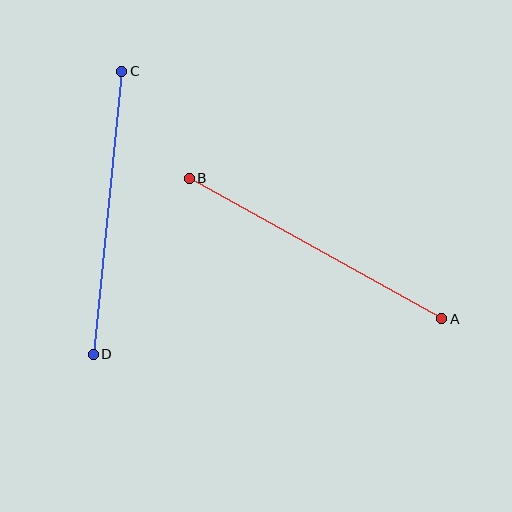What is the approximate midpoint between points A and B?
The midpoint is at approximately (315, 248) pixels.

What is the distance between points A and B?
The distance is approximately 289 pixels.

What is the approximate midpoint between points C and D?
The midpoint is at approximately (108, 213) pixels.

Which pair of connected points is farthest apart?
Points A and B are farthest apart.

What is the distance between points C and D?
The distance is approximately 284 pixels.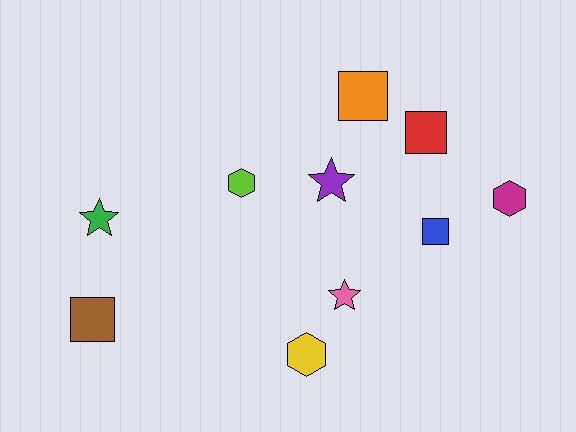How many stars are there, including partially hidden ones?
There are 3 stars.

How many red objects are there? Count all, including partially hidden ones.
There is 1 red object.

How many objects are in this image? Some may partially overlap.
There are 10 objects.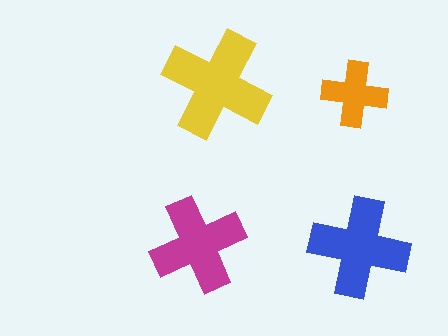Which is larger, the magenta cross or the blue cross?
The blue one.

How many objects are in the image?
There are 4 objects in the image.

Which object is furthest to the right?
The blue cross is rightmost.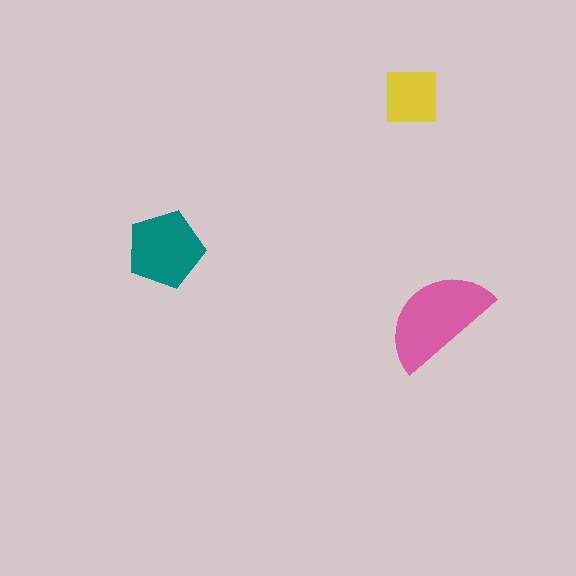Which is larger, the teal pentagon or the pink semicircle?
The pink semicircle.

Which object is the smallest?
The yellow square.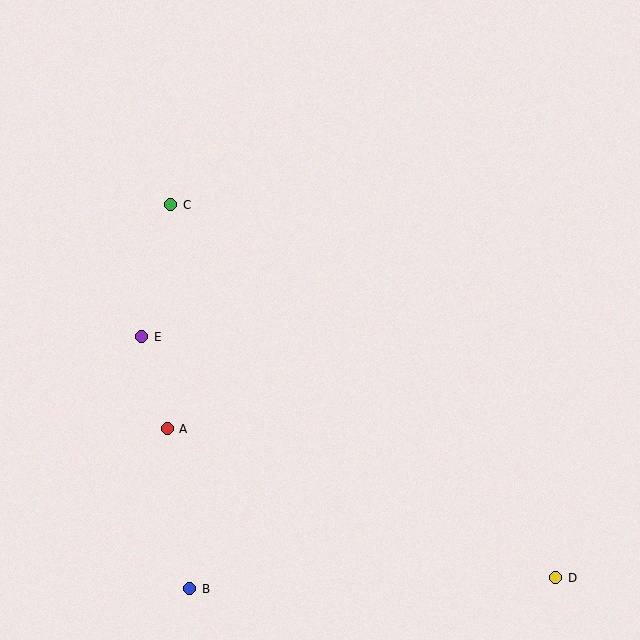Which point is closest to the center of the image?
Point E at (142, 337) is closest to the center.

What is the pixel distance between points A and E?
The distance between A and E is 96 pixels.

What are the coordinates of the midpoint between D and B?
The midpoint between D and B is at (373, 583).